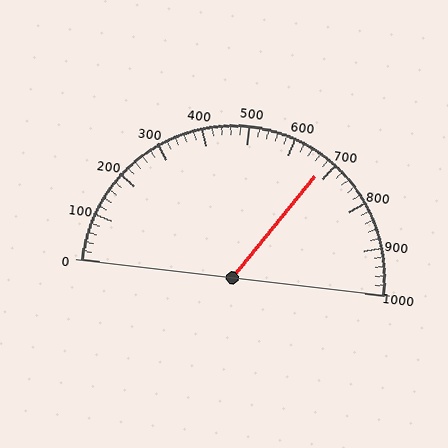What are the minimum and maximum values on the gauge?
The gauge ranges from 0 to 1000.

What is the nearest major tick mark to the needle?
The nearest major tick mark is 700.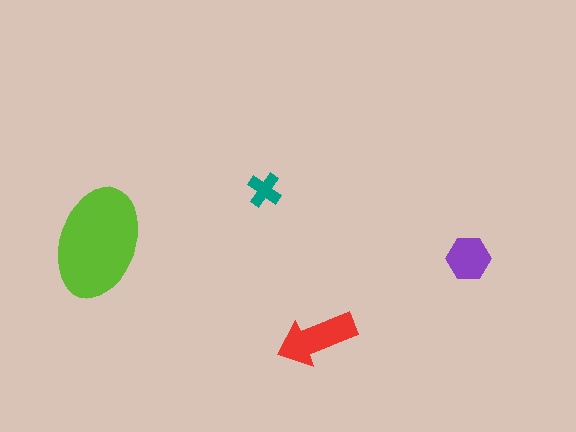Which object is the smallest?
The teal cross.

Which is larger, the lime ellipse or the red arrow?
The lime ellipse.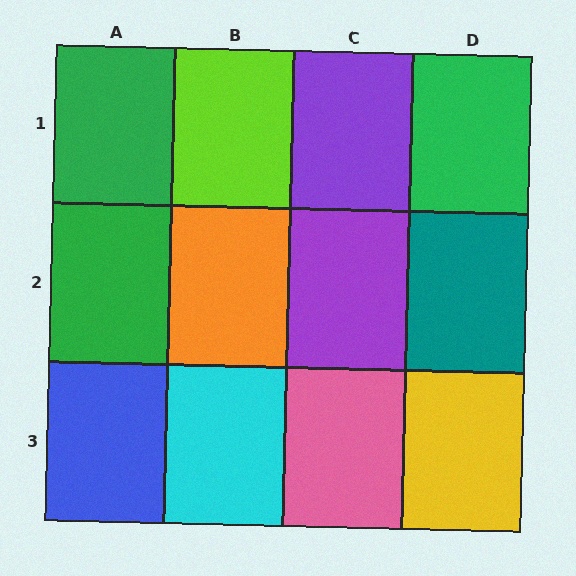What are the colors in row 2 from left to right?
Green, orange, purple, teal.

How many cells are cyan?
1 cell is cyan.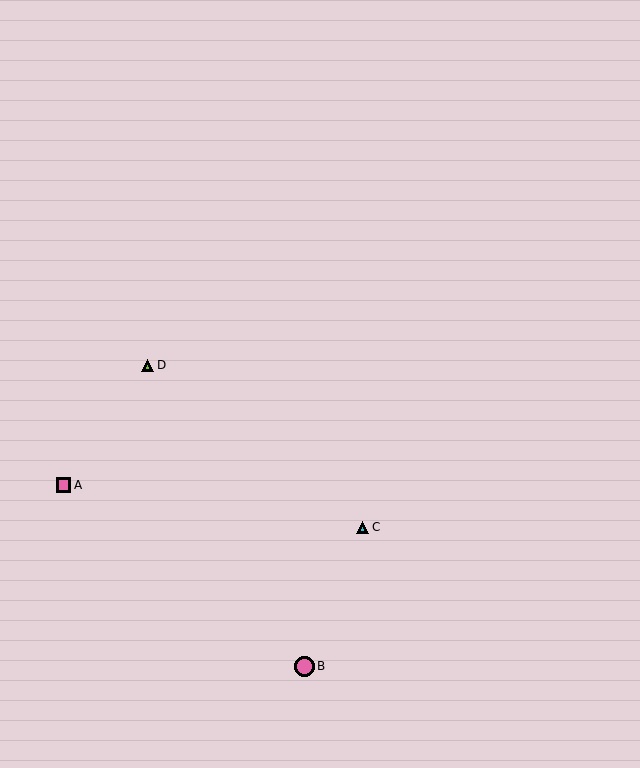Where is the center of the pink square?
The center of the pink square is at (64, 485).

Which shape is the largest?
The pink circle (labeled B) is the largest.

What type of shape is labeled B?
Shape B is a pink circle.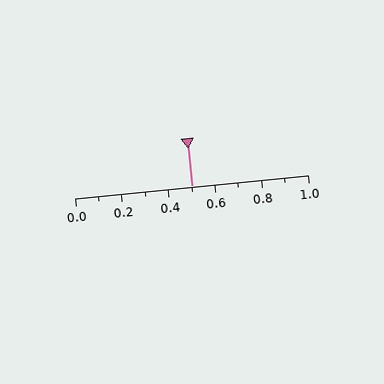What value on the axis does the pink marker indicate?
The marker indicates approximately 0.5.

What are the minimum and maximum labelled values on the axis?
The axis runs from 0.0 to 1.0.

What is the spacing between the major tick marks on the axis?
The major ticks are spaced 0.2 apart.